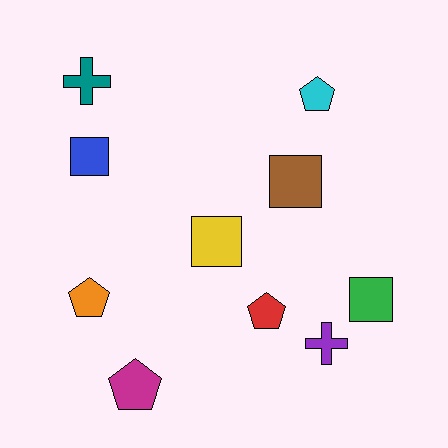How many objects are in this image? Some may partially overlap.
There are 10 objects.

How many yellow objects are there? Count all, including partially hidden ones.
There is 1 yellow object.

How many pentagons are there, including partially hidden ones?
There are 4 pentagons.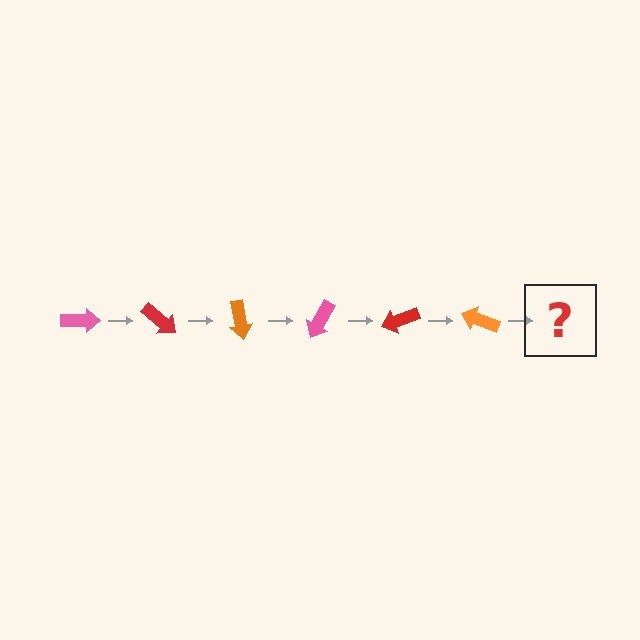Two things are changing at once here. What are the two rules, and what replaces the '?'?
The two rules are that it rotates 40 degrees each step and the color cycles through pink, red, and orange. The '?' should be a pink arrow, rotated 240 degrees from the start.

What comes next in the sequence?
The next element should be a pink arrow, rotated 240 degrees from the start.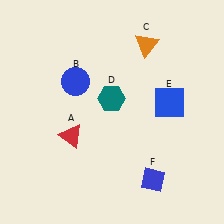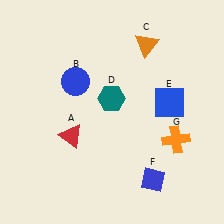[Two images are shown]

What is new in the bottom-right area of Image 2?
An orange cross (G) was added in the bottom-right area of Image 2.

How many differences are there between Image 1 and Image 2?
There is 1 difference between the two images.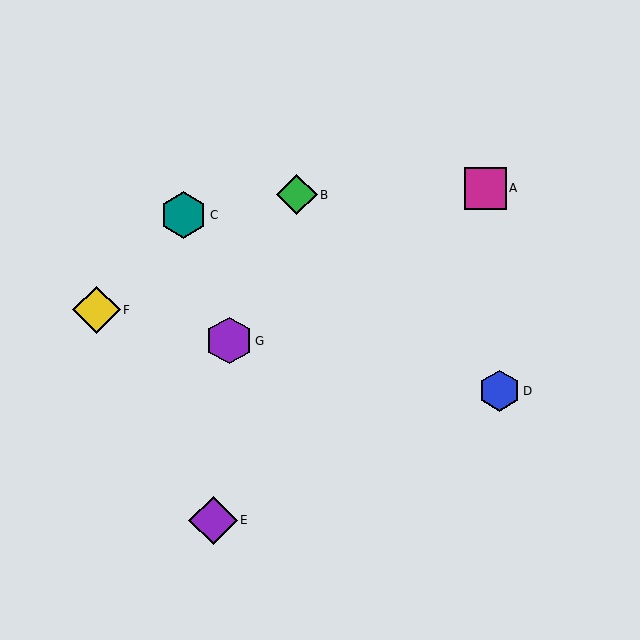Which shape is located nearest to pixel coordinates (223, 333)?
The purple hexagon (labeled G) at (229, 341) is nearest to that location.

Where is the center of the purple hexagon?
The center of the purple hexagon is at (229, 341).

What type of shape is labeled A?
Shape A is a magenta square.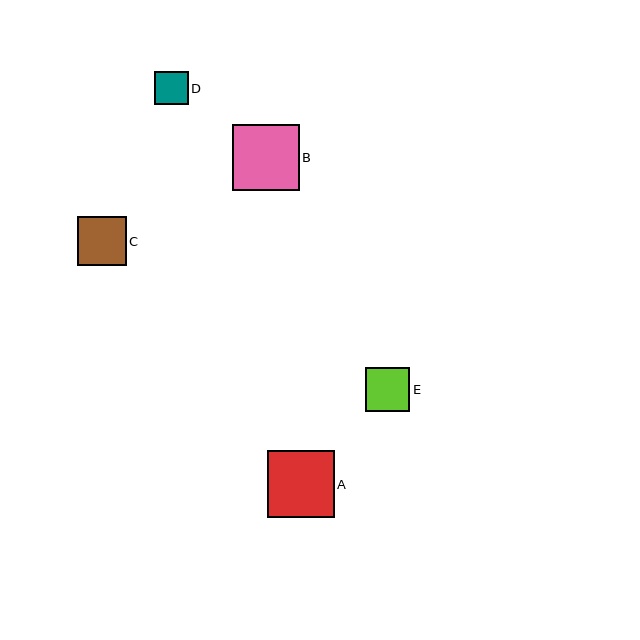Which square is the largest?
Square B is the largest with a size of approximately 66 pixels.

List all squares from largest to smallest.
From largest to smallest: B, A, C, E, D.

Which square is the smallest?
Square D is the smallest with a size of approximately 33 pixels.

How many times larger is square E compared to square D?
Square E is approximately 1.3 times the size of square D.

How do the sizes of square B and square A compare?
Square B and square A are approximately the same size.